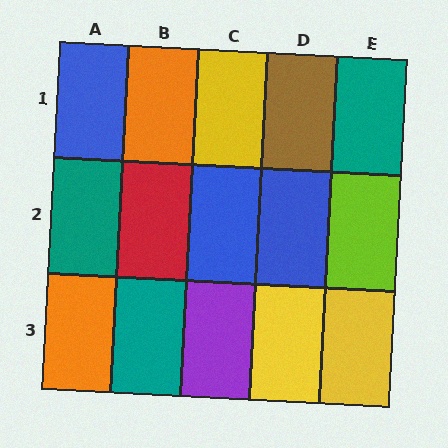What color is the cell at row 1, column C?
Yellow.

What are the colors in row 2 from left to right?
Teal, red, blue, blue, lime.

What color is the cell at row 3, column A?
Orange.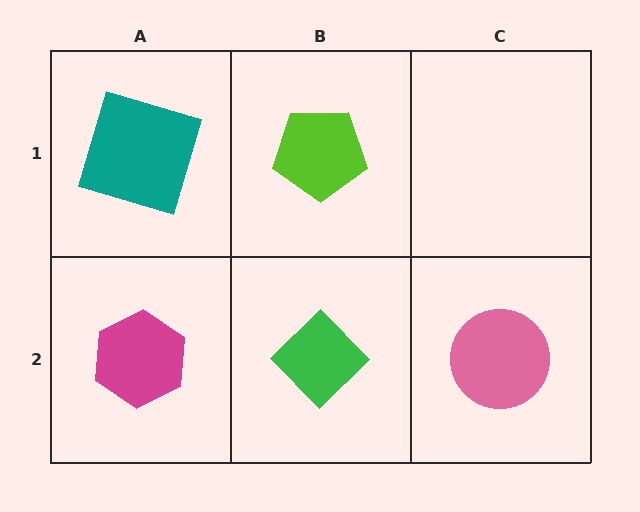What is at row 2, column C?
A pink circle.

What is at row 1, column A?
A teal square.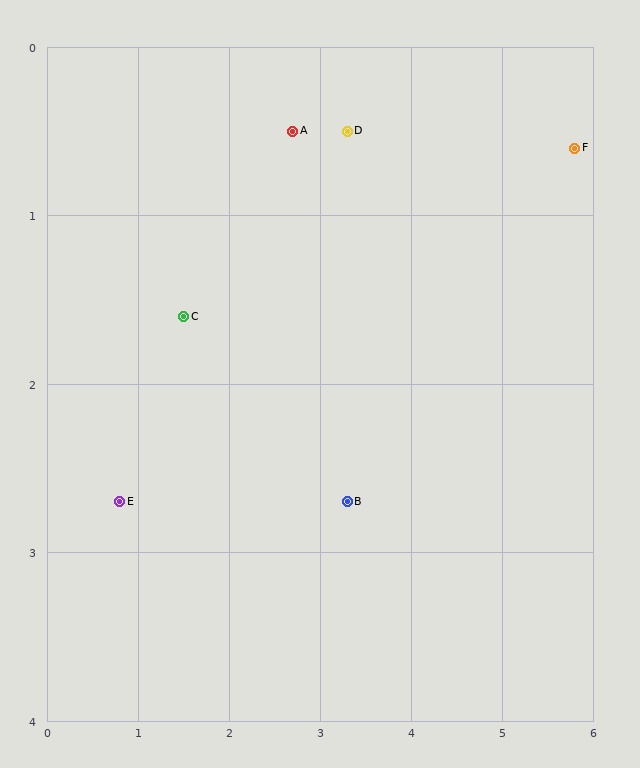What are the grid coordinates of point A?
Point A is at approximately (2.7, 0.5).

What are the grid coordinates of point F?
Point F is at approximately (5.8, 0.6).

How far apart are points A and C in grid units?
Points A and C are about 1.6 grid units apart.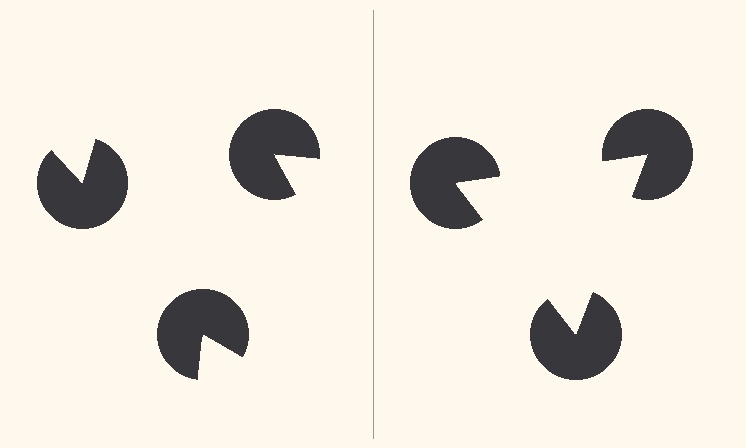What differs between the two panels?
The pac-man discs are positioned identically on both sides; only the wedge orientations differ. On the right they align to a triangle; on the left they are misaligned.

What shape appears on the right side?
An illusory triangle.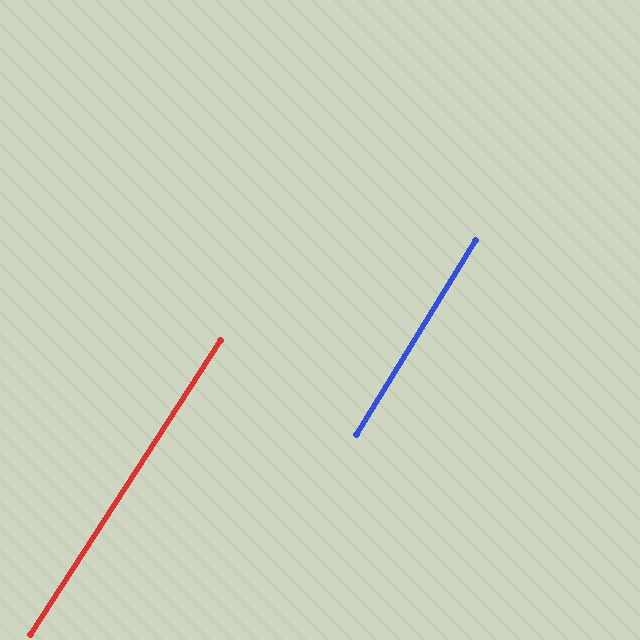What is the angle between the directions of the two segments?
Approximately 1 degree.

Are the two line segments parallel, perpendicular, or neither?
Parallel — their directions differ by only 1.3°.